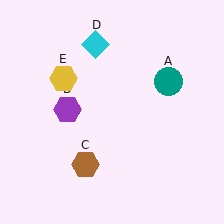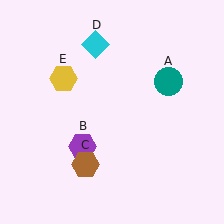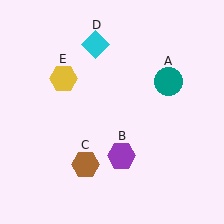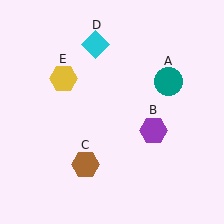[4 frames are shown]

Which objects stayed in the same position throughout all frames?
Teal circle (object A) and brown hexagon (object C) and cyan diamond (object D) and yellow hexagon (object E) remained stationary.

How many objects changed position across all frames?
1 object changed position: purple hexagon (object B).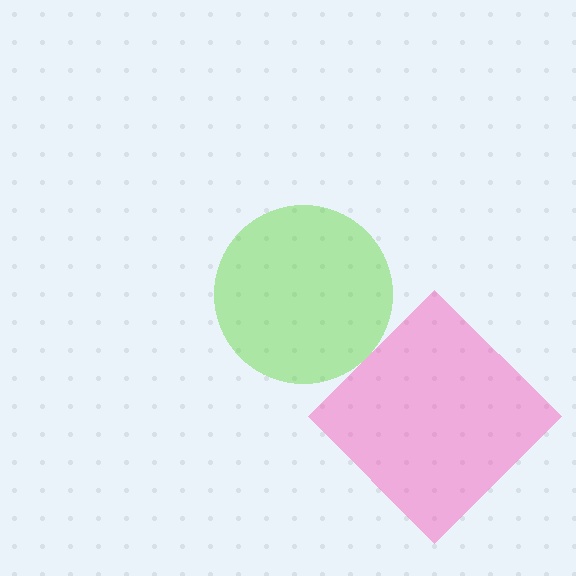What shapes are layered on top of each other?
The layered shapes are: a pink diamond, a lime circle.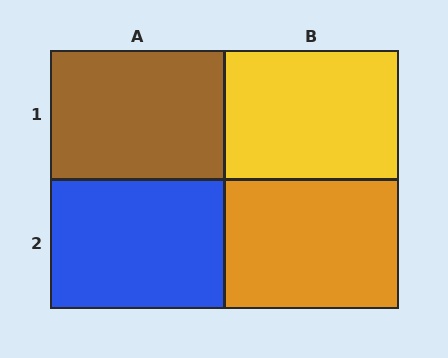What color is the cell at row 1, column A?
Brown.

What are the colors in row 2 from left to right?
Blue, orange.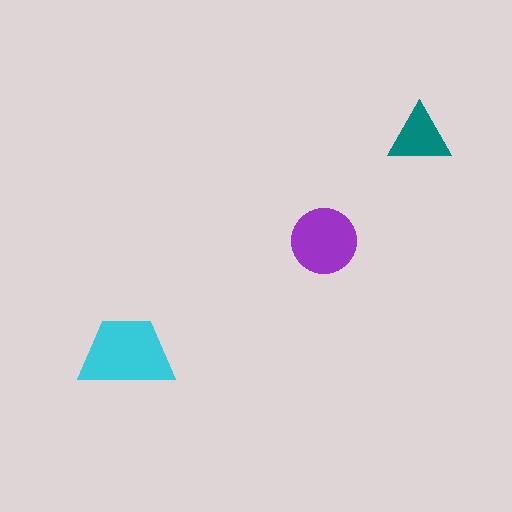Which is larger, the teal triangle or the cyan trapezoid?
The cyan trapezoid.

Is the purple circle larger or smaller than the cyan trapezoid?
Smaller.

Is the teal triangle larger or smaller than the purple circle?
Smaller.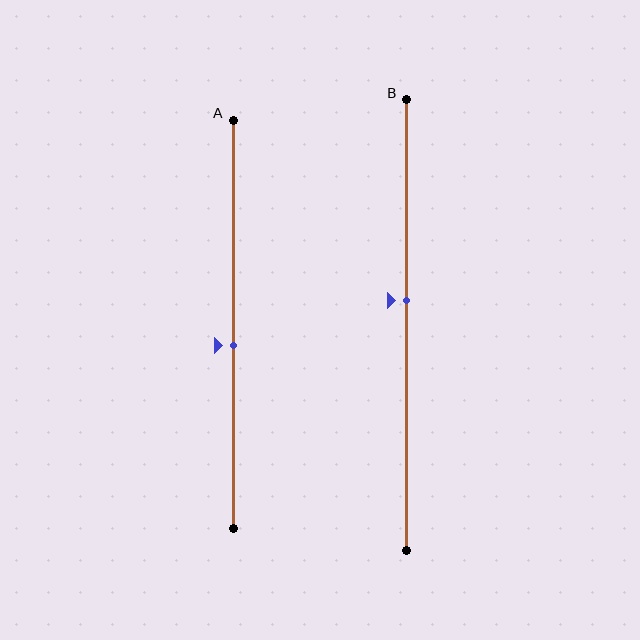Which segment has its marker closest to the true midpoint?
Segment A has its marker closest to the true midpoint.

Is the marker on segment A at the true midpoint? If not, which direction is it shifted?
No, the marker on segment A is shifted downward by about 5% of the segment length.